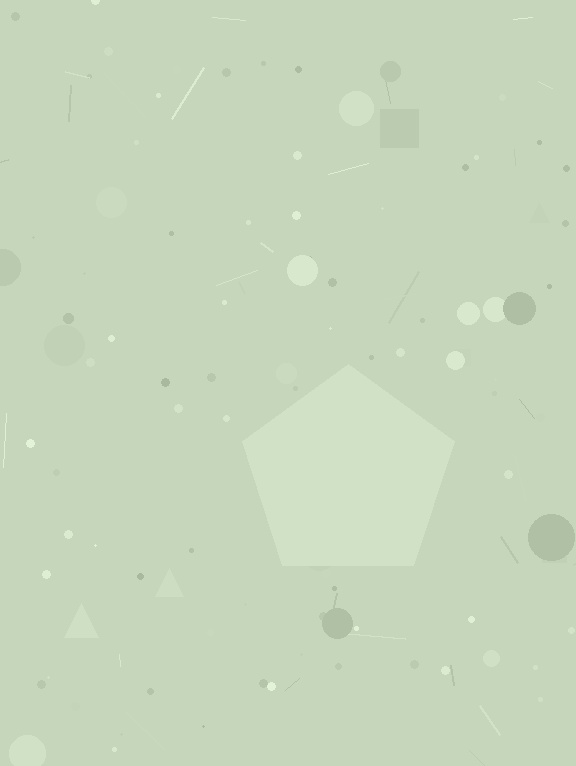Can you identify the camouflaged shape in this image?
The camouflaged shape is a pentagon.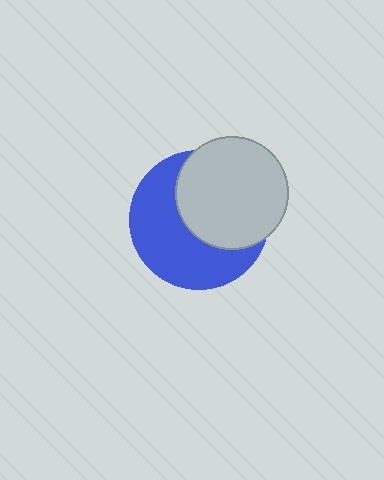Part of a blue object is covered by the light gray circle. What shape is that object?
It is a circle.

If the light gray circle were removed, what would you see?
You would see the complete blue circle.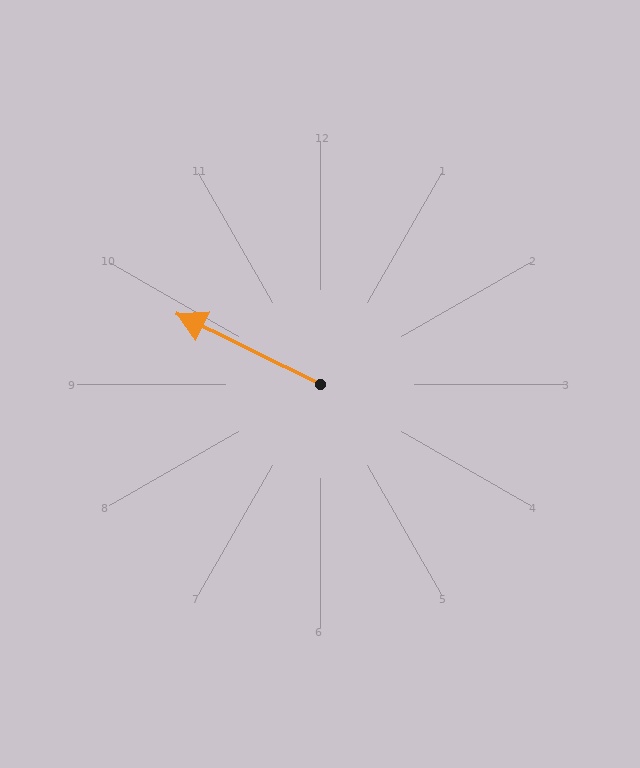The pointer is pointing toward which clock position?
Roughly 10 o'clock.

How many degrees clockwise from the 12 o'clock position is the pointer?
Approximately 296 degrees.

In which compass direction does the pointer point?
Northwest.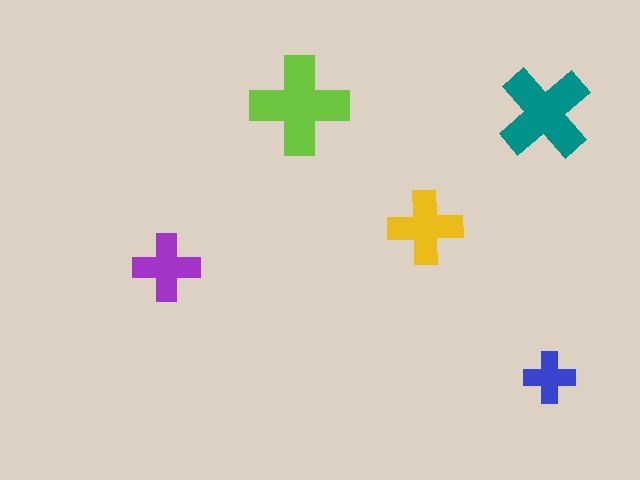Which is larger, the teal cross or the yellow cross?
The teal one.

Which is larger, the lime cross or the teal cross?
The lime one.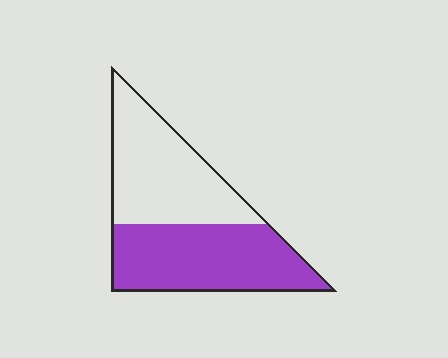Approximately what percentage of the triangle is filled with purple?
Approximately 50%.